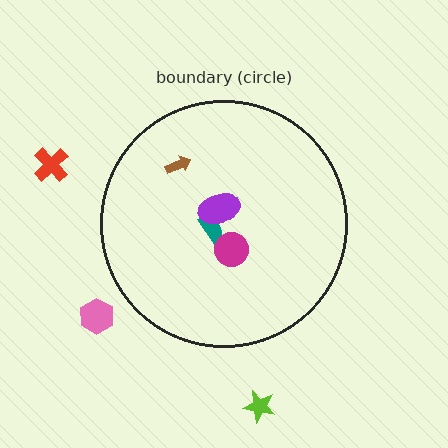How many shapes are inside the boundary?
4 inside, 3 outside.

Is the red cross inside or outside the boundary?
Outside.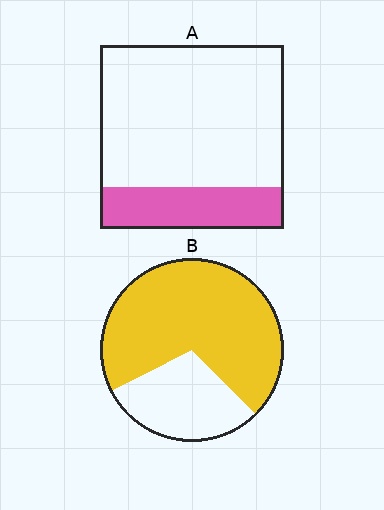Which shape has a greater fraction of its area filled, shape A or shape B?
Shape B.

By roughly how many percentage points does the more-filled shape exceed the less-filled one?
By roughly 45 percentage points (B over A).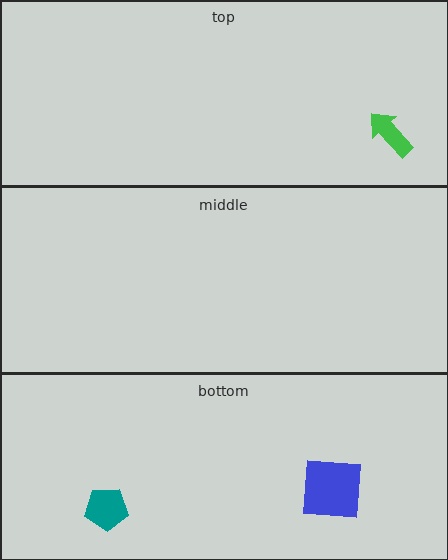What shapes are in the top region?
The green arrow.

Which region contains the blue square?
The bottom region.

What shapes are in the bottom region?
The blue square, the teal pentagon.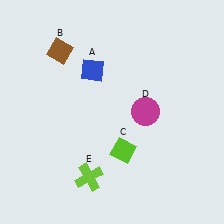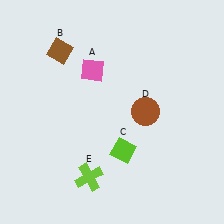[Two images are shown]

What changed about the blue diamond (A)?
In Image 1, A is blue. In Image 2, it changed to pink.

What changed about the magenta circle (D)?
In Image 1, D is magenta. In Image 2, it changed to brown.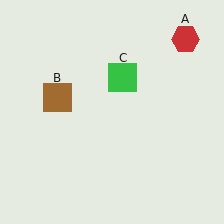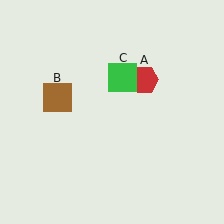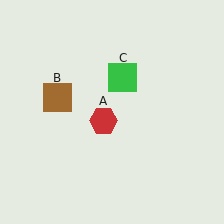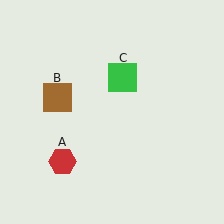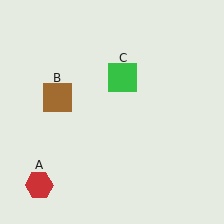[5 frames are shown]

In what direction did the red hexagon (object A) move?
The red hexagon (object A) moved down and to the left.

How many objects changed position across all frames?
1 object changed position: red hexagon (object A).